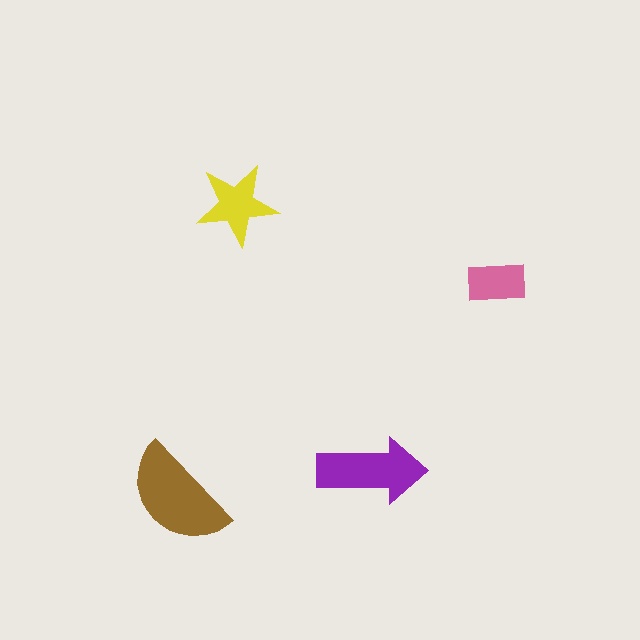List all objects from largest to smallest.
The brown semicircle, the purple arrow, the yellow star, the pink rectangle.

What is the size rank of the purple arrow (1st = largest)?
2nd.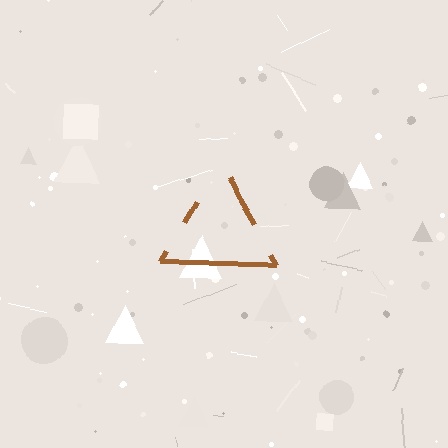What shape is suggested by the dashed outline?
The dashed outline suggests a triangle.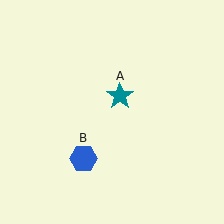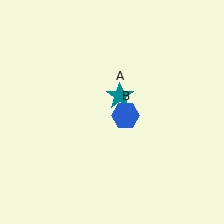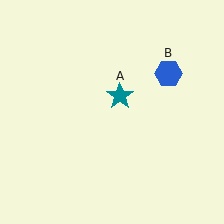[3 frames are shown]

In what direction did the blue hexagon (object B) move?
The blue hexagon (object B) moved up and to the right.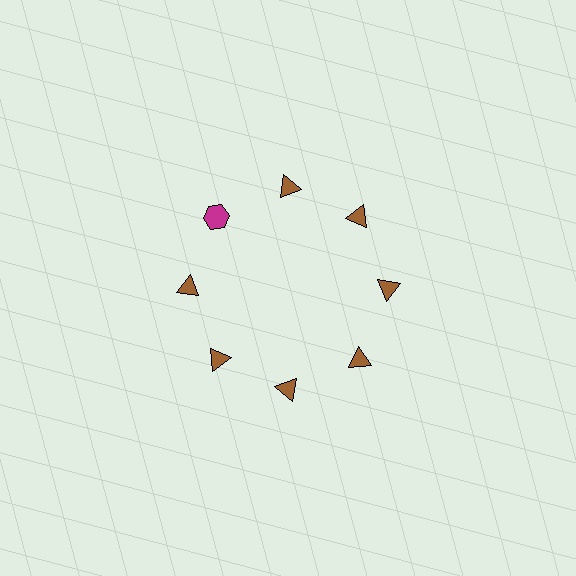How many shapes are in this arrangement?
There are 8 shapes arranged in a ring pattern.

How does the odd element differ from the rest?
It differs in both color (magenta instead of brown) and shape (hexagon instead of triangle).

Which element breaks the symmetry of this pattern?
The magenta hexagon at roughly the 10 o'clock position breaks the symmetry. All other shapes are brown triangles.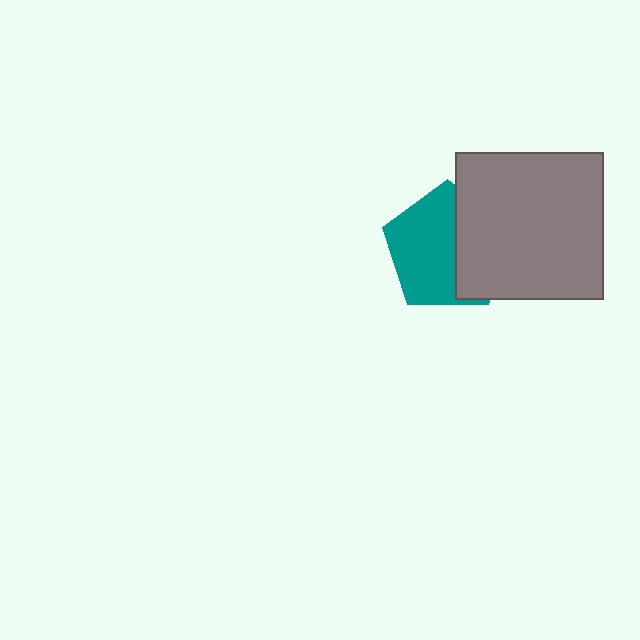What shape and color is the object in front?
The object in front is a gray square.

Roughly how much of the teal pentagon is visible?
About half of it is visible (roughly 60%).